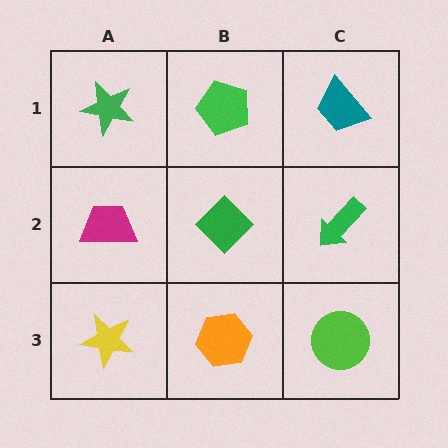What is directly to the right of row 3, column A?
An orange hexagon.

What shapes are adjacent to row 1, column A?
A magenta trapezoid (row 2, column A), a green pentagon (row 1, column B).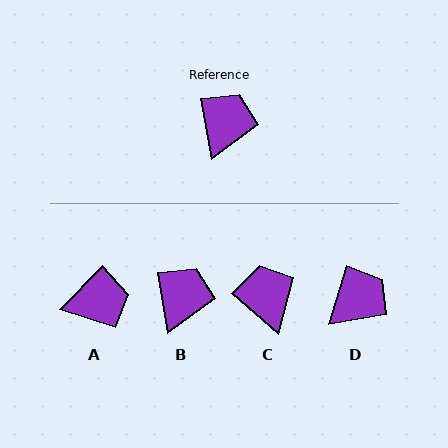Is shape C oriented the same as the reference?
No, it is off by about 39 degrees.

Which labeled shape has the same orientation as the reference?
B.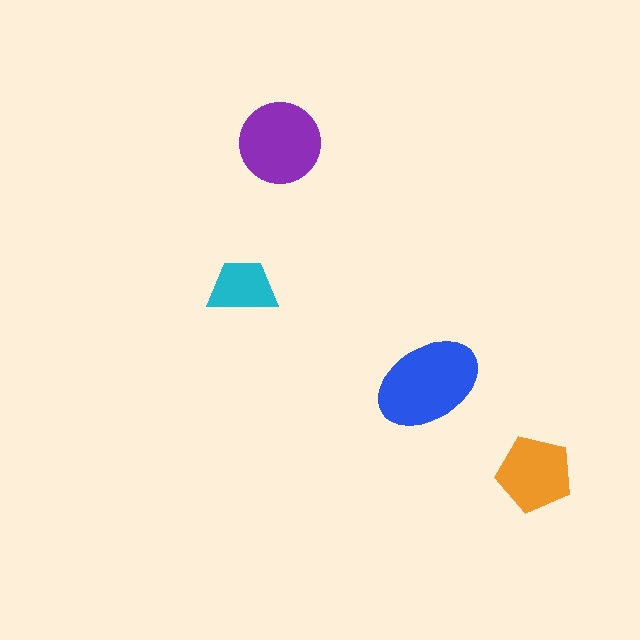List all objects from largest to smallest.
The blue ellipse, the purple circle, the orange pentagon, the cyan trapezoid.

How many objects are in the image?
There are 4 objects in the image.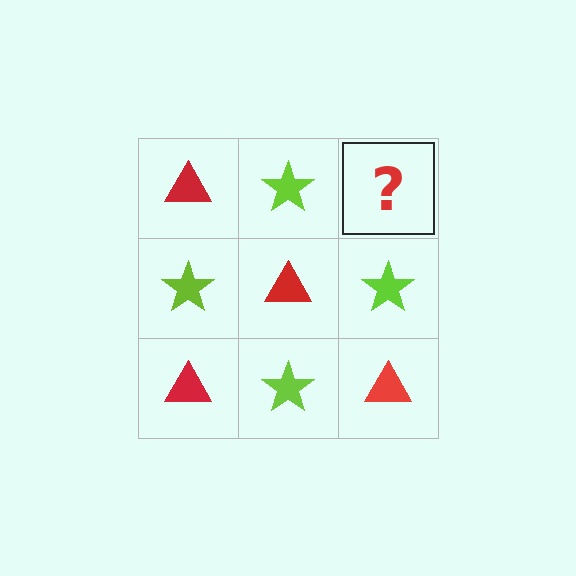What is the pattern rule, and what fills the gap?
The rule is that it alternates red triangle and lime star in a checkerboard pattern. The gap should be filled with a red triangle.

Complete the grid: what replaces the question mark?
The question mark should be replaced with a red triangle.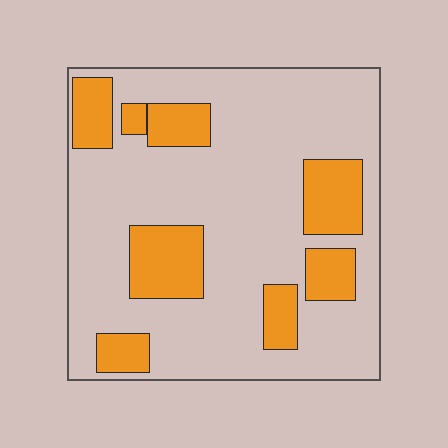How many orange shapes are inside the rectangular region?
8.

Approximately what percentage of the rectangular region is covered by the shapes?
Approximately 25%.